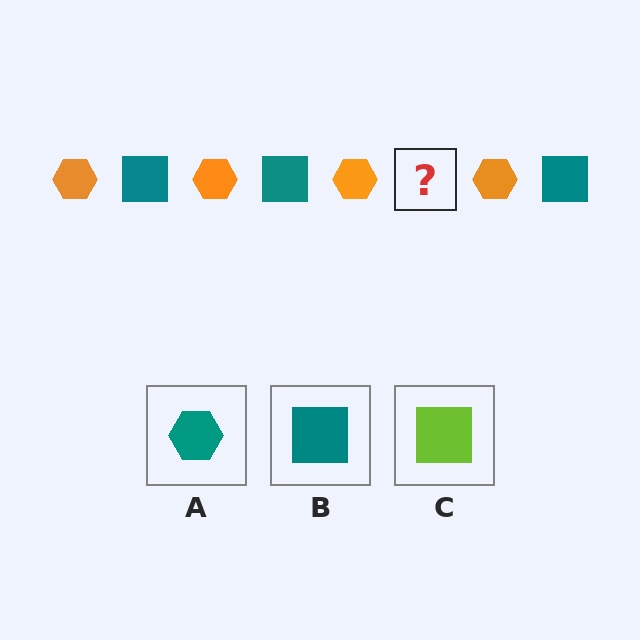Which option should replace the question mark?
Option B.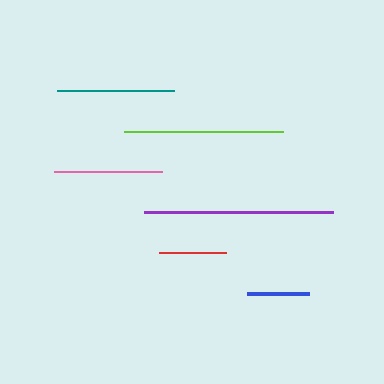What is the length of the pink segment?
The pink segment is approximately 108 pixels long.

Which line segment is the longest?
The purple line is the longest at approximately 189 pixels.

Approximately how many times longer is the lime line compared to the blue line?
The lime line is approximately 2.6 times the length of the blue line.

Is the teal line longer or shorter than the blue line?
The teal line is longer than the blue line.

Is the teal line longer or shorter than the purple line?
The purple line is longer than the teal line.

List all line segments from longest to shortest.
From longest to shortest: purple, lime, teal, pink, red, blue.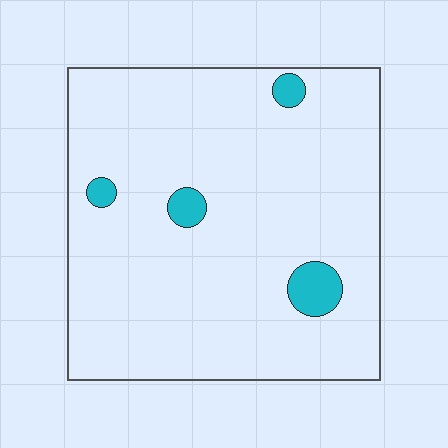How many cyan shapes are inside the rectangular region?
4.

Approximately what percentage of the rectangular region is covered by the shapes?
Approximately 5%.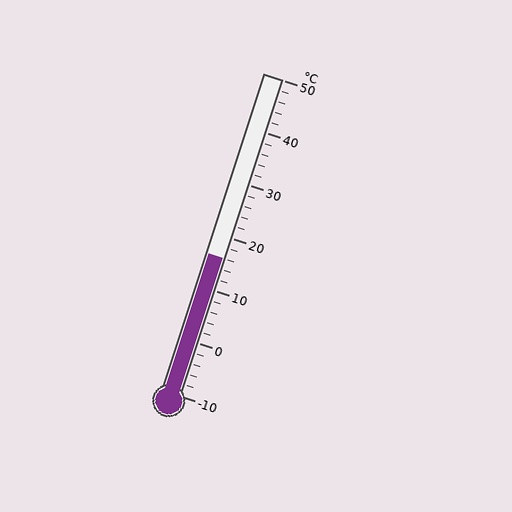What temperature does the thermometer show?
The thermometer shows approximately 16°C.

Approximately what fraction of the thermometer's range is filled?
The thermometer is filled to approximately 45% of its range.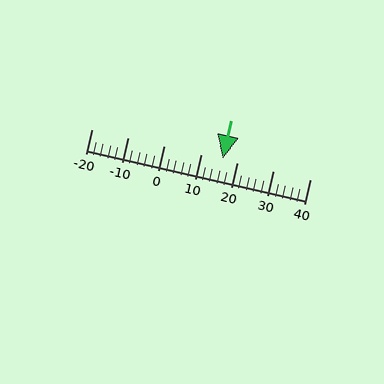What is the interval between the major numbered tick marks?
The major tick marks are spaced 10 units apart.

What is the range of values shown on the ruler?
The ruler shows values from -20 to 40.